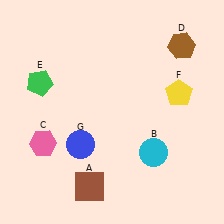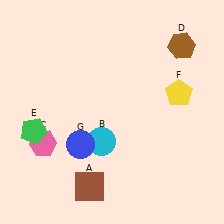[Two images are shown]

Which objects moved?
The objects that moved are: the cyan circle (B), the green pentagon (E).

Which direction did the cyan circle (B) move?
The cyan circle (B) moved left.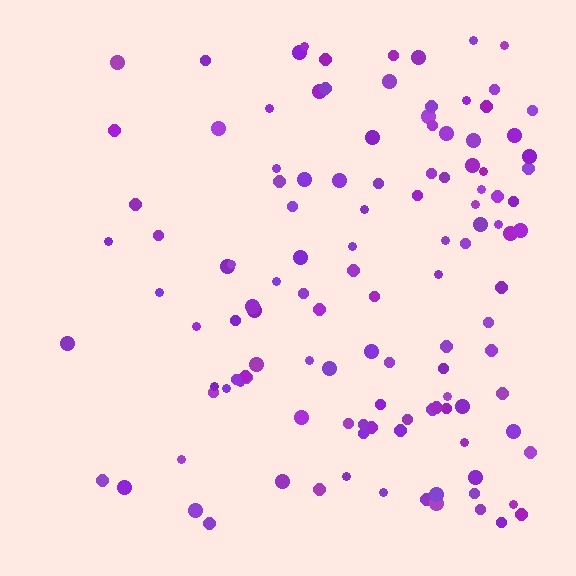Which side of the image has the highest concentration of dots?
The right.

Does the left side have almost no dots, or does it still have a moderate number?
Still a moderate number, just noticeably fewer than the right.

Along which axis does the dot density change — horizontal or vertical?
Horizontal.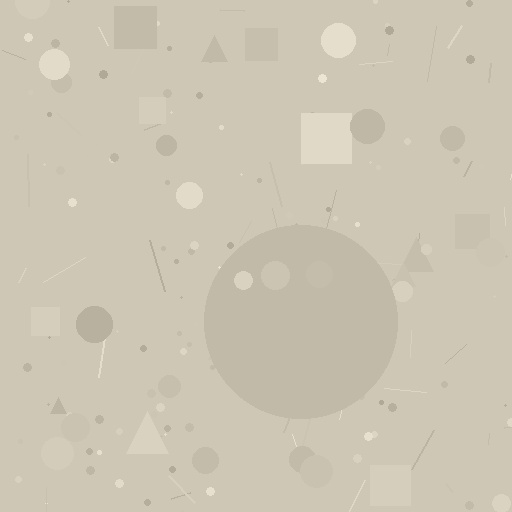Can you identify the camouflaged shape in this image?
The camouflaged shape is a circle.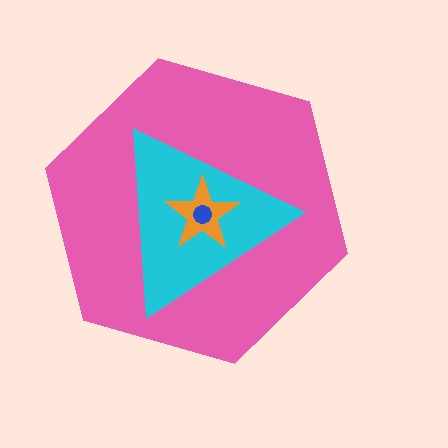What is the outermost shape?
The pink hexagon.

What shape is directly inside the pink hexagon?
The cyan triangle.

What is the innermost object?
The blue circle.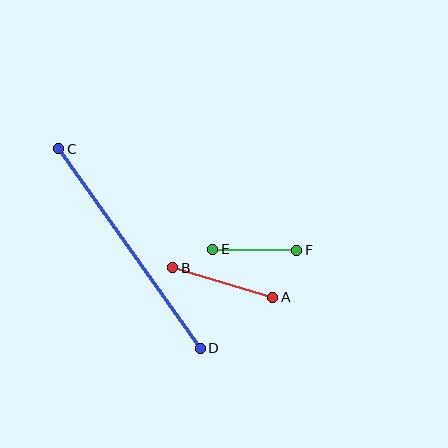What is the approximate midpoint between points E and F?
The midpoint is at approximately (255, 250) pixels.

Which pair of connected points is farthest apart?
Points C and D are farthest apart.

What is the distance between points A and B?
The distance is approximately 104 pixels.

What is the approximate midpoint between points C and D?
The midpoint is at approximately (129, 249) pixels.